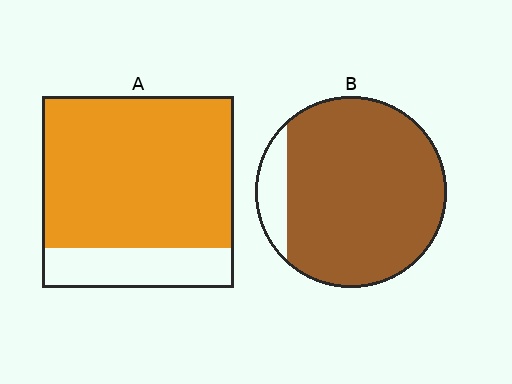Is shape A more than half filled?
Yes.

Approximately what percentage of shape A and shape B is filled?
A is approximately 80% and B is approximately 90%.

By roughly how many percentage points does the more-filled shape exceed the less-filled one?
By roughly 10 percentage points (B over A).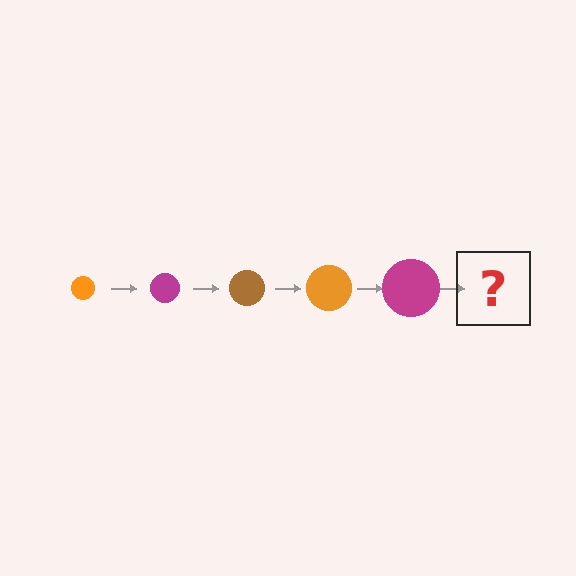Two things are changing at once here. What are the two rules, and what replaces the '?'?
The two rules are that the circle grows larger each step and the color cycles through orange, magenta, and brown. The '?' should be a brown circle, larger than the previous one.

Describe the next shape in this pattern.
It should be a brown circle, larger than the previous one.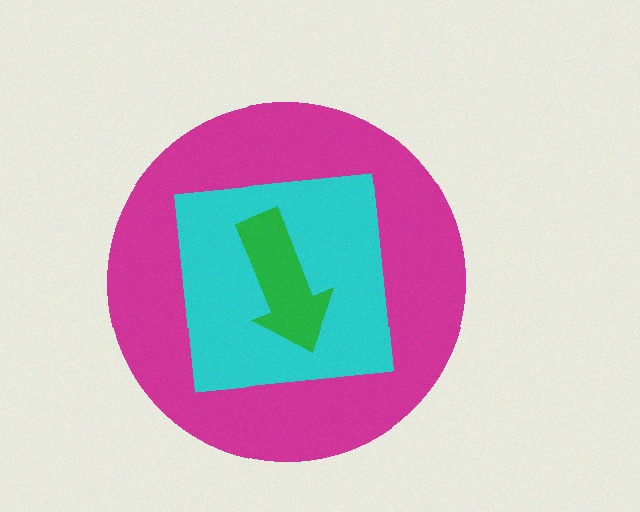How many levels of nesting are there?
3.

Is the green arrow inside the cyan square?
Yes.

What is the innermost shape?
The green arrow.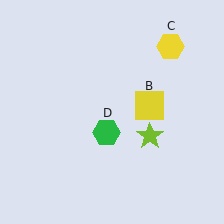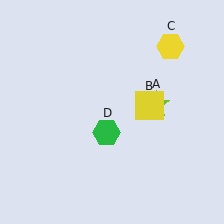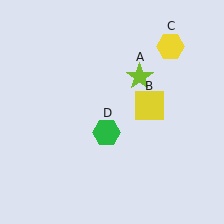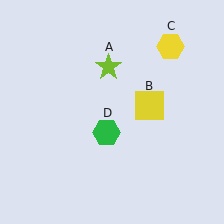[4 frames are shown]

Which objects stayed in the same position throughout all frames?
Yellow square (object B) and yellow hexagon (object C) and green hexagon (object D) remained stationary.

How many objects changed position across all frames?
1 object changed position: lime star (object A).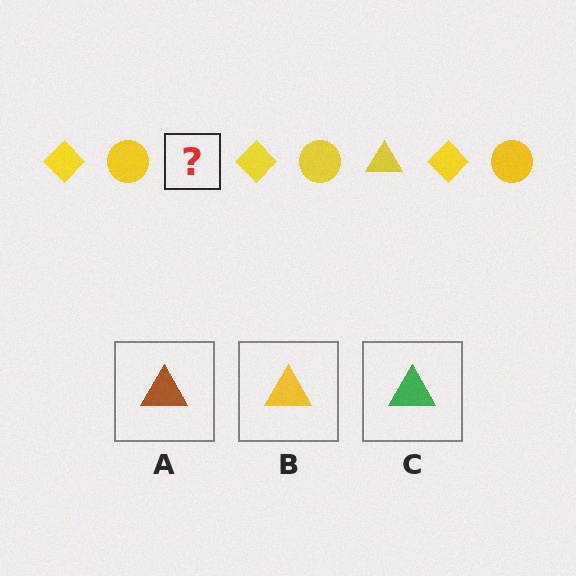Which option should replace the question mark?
Option B.